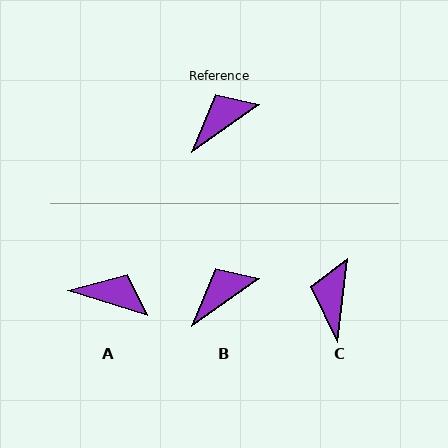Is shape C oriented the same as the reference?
No, it is off by about 48 degrees.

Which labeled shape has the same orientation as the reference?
B.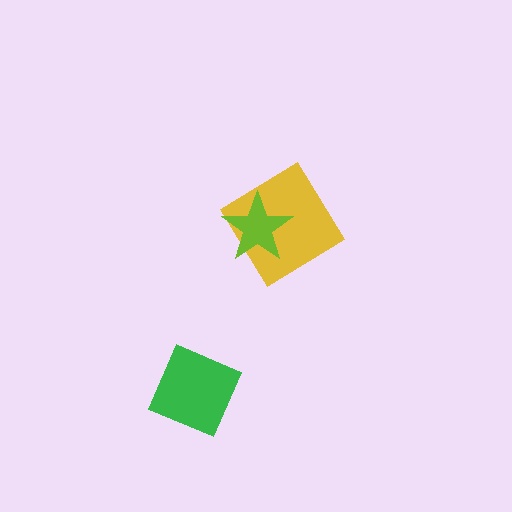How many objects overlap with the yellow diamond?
1 object overlaps with the yellow diamond.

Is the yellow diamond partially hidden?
Yes, it is partially covered by another shape.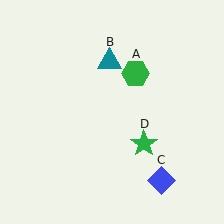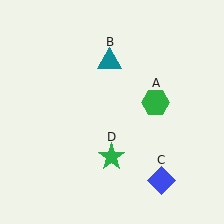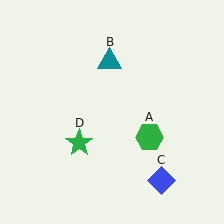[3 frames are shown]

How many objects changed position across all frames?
2 objects changed position: green hexagon (object A), green star (object D).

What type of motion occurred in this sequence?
The green hexagon (object A), green star (object D) rotated clockwise around the center of the scene.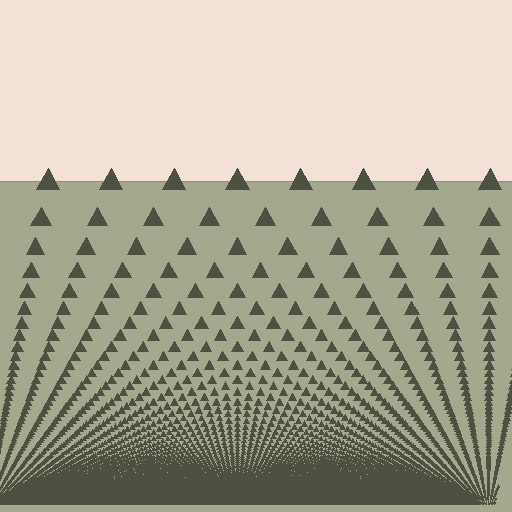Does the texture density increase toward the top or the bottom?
Density increases toward the bottom.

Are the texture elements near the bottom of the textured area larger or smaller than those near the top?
Smaller. The gradient is inverted — elements near the bottom are smaller and denser.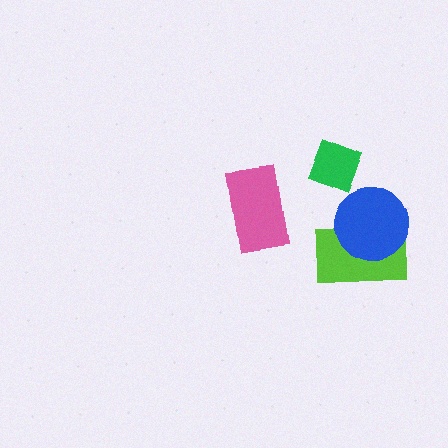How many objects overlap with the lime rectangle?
1 object overlaps with the lime rectangle.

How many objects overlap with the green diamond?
0 objects overlap with the green diamond.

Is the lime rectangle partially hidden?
Yes, it is partially covered by another shape.